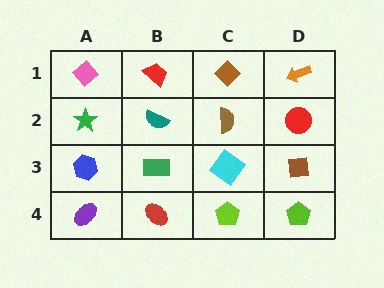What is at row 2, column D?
A red circle.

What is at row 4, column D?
A lime pentagon.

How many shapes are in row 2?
4 shapes.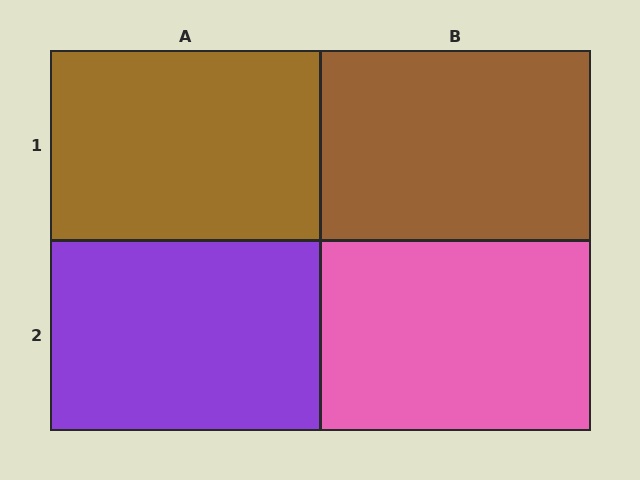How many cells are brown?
2 cells are brown.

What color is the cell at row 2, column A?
Purple.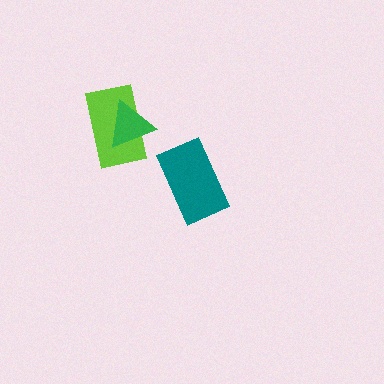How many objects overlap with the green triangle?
1 object overlaps with the green triangle.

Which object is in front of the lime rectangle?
The green triangle is in front of the lime rectangle.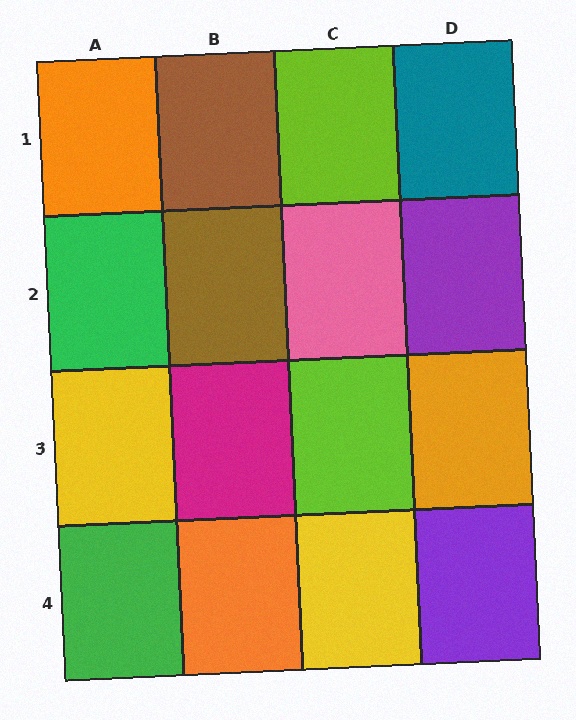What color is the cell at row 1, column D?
Teal.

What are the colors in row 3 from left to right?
Yellow, magenta, lime, orange.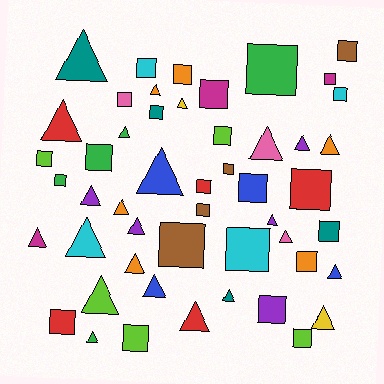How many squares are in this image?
There are 26 squares.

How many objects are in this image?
There are 50 objects.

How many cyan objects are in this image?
There are 4 cyan objects.